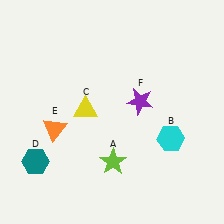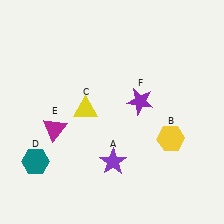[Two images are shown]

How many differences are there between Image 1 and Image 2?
There are 3 differences between the two images.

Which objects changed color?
A changed from lime to purple. B changed from cyan to yellow. E changed from orange to magenta.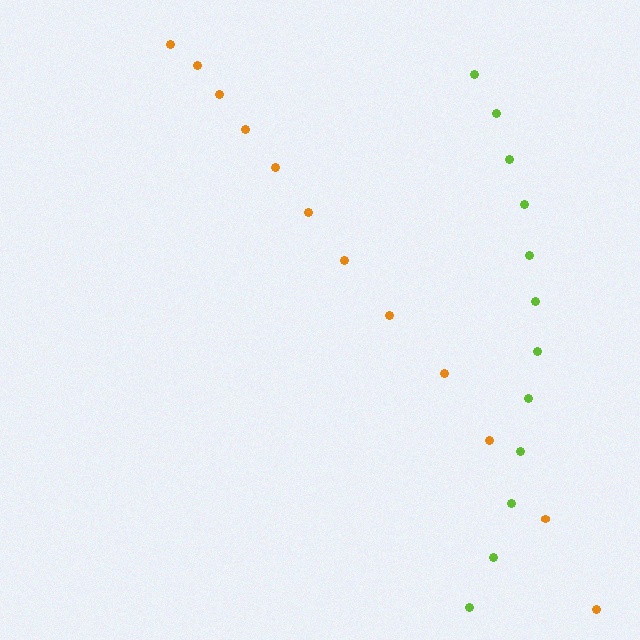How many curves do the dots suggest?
There are 2 distinct paths.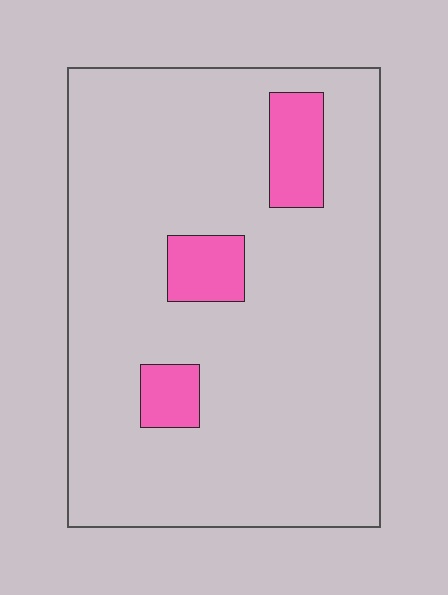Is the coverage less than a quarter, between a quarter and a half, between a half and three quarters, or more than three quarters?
Less than a quarter.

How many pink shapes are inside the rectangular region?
3.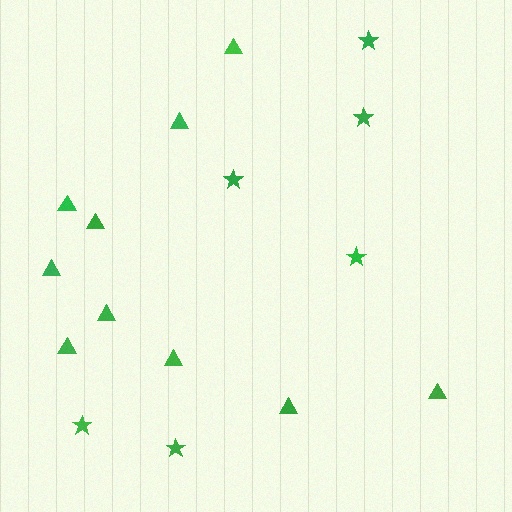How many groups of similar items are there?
There are 2 groups: one group of stars (6) and one group of triangles (10).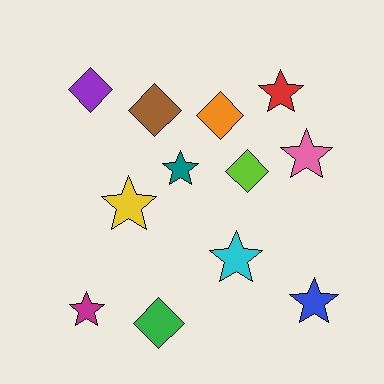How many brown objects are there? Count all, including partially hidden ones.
There is 1 brown object.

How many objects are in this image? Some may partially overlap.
There are 12 objects.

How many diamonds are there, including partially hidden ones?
There are 5 diamonds.